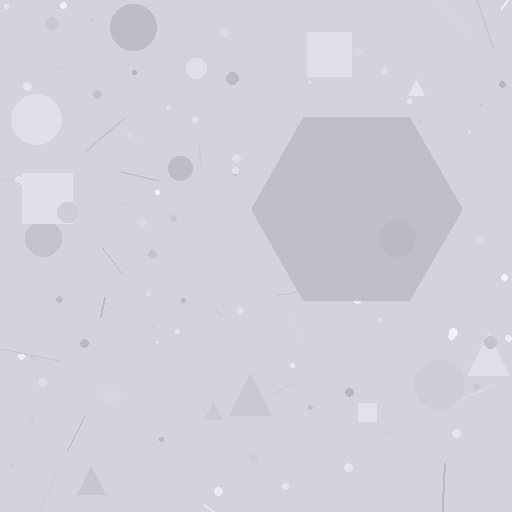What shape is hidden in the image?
A hexagon is hidden in the image.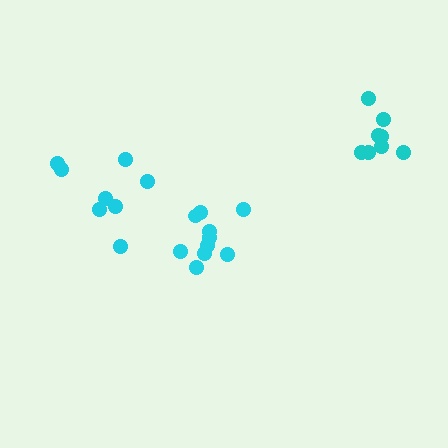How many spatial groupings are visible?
There are 3 spatial groupings.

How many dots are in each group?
Group 1: 8 dots, Group 2: 8 dots, Group 3: 10 dots (26 total).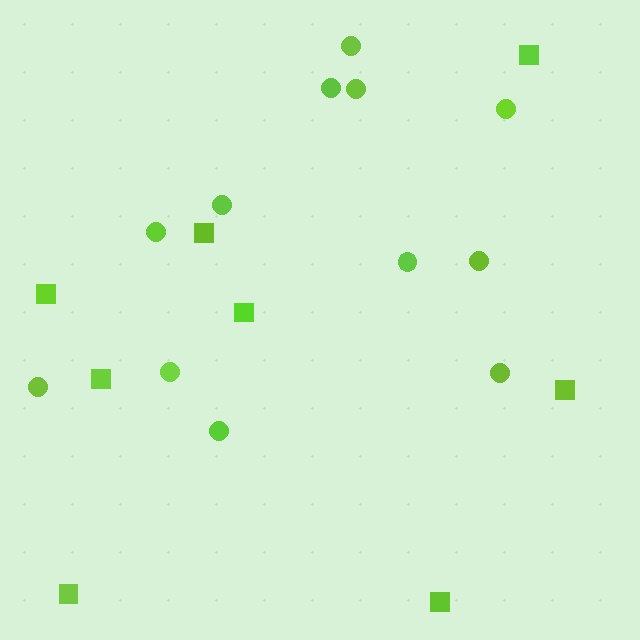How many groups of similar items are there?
There are 2 groups: one group of squares (8) and one group of circles (12).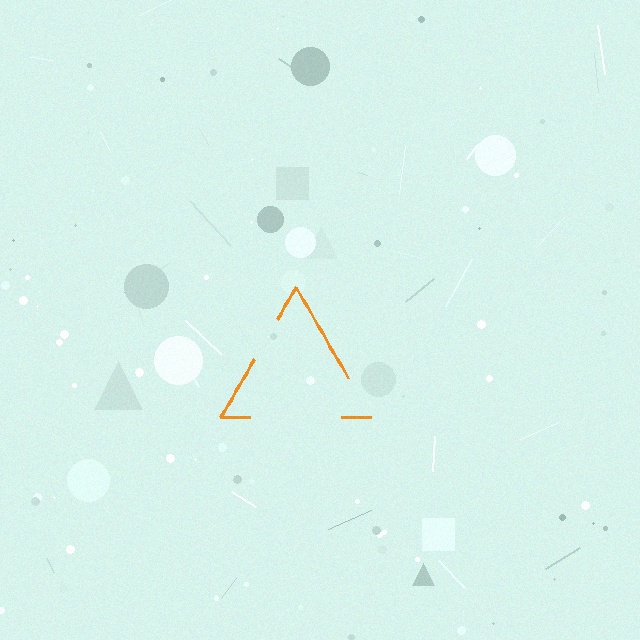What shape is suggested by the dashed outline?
The dashed outline suggests a triangle.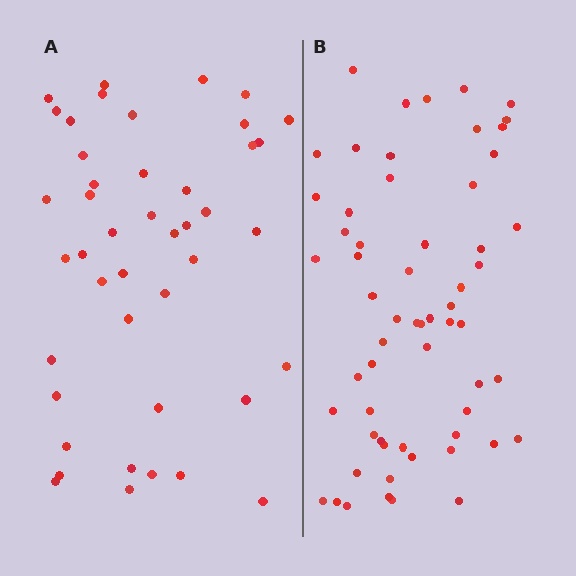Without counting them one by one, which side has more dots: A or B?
Region B (the right region) has more dots.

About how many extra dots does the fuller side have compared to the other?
Region B has approximately 15 more dots than region A.